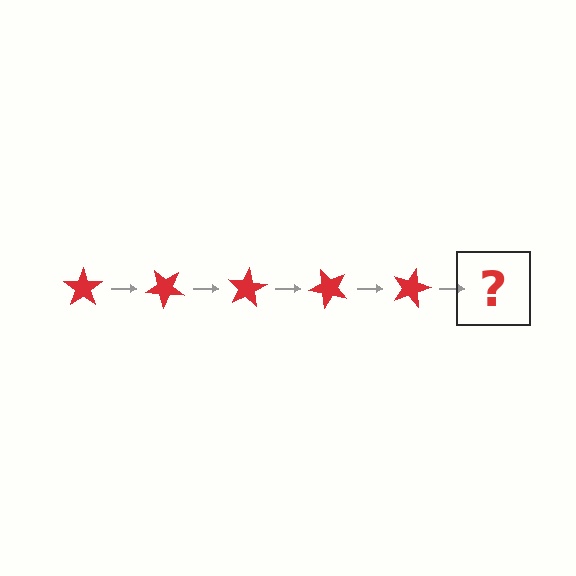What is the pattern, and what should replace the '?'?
The pattern is that the star rotates 40 degrees each step. The '?' should be a red star rotated 200 degrees.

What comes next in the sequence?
The next element should be a red star rotated 200 degrees.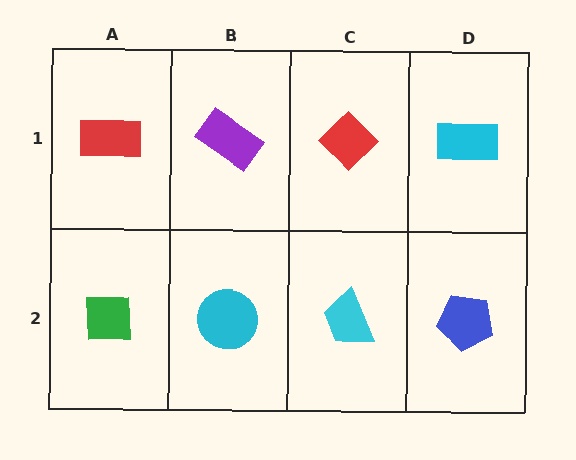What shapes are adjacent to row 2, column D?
A cyan rectangle (row 1, column D), a cyan trapezoid (row 2, column C).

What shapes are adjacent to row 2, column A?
A red rectangle (row 1, column A), a cyan circle (row 2, column B).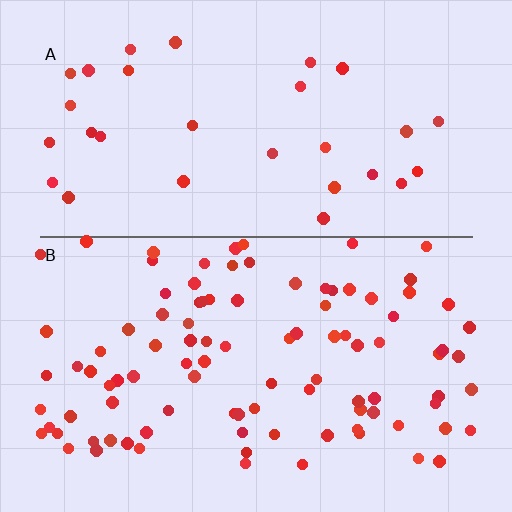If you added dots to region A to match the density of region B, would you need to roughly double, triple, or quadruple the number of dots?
Approximately triple.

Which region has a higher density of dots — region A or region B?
B (the bottom).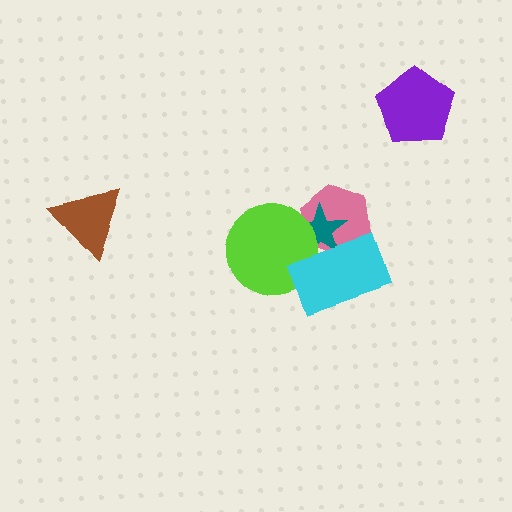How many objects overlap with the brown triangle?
0 objects overlap with the brown triangle.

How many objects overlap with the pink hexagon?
3 objects overlap with the pink hexagon.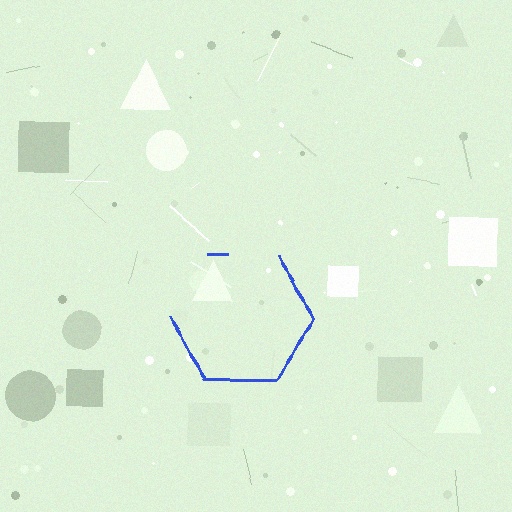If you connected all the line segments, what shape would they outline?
They would outline a hexagon.